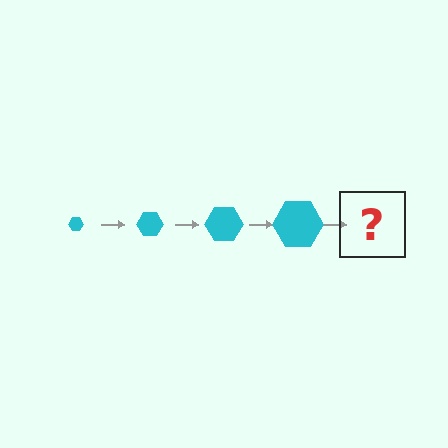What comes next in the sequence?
The next element should be a cyan hexagon, larger than the previous one.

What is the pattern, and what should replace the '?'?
The pattern is that the hexagon gets progressively larger each step. The '?' should be a cyan hexagon, larger than the previous one.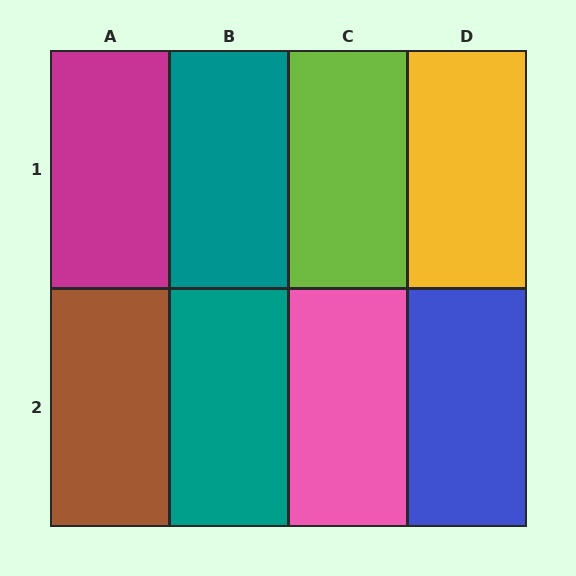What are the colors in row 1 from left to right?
Magenta, teal, lime, yellow.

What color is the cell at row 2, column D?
Blue.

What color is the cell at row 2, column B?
Teal.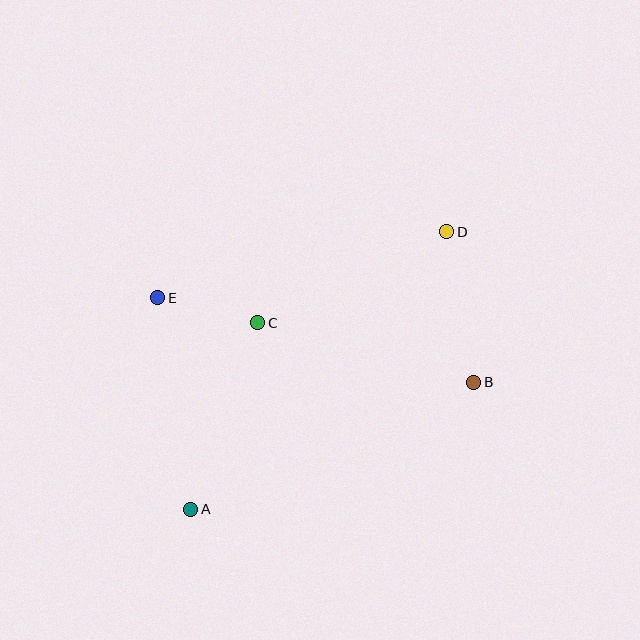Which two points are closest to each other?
Points C and E are closest to each other.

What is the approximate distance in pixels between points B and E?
The distance between B and E is approximately 327 pixels.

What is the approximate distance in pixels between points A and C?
The distance between A and C is approximately 198 pixels.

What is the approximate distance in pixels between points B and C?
The distance between B and C is approximately 224 pixels.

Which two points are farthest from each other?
Points A and D are farthest from each other.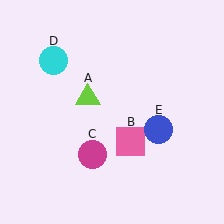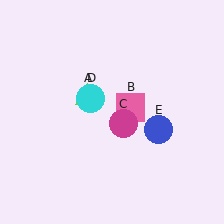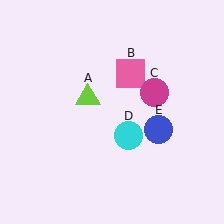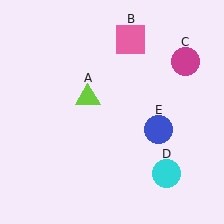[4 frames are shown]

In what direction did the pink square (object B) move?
The pink square (object B) moved up.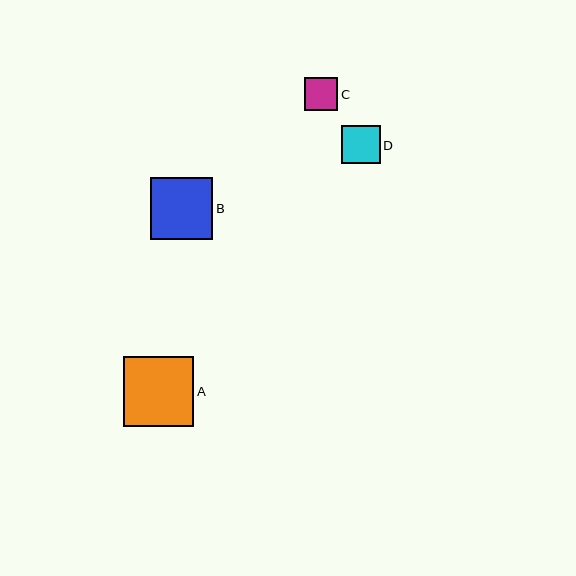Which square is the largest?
Square A is the largest with a size of approximately 70 pixels.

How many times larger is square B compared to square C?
Square B is approximately 1.9 times the size of square C.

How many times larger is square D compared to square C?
Square D is approximately 1.2 times the size of square C.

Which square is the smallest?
Square C is the smallest with a size of approximately 33 pixels.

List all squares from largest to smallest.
From largest to smallest: A, B, D, C.